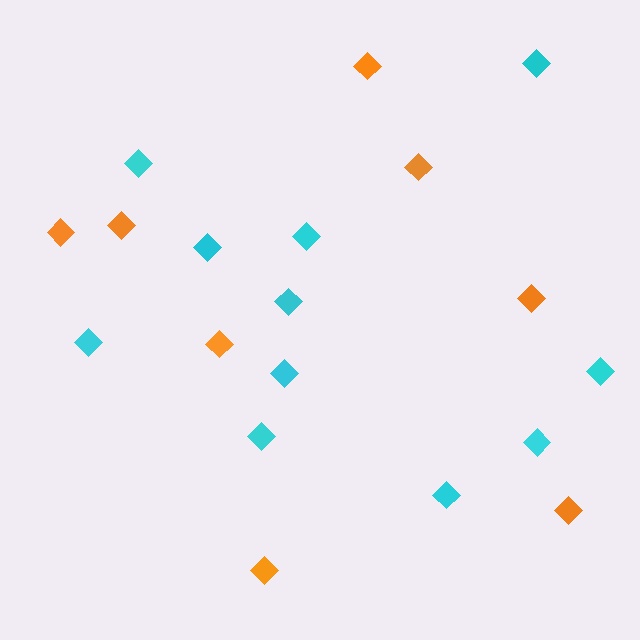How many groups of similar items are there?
There are 2 groups: one group of cyan diamonds (11) and one group of orange diamonds (8).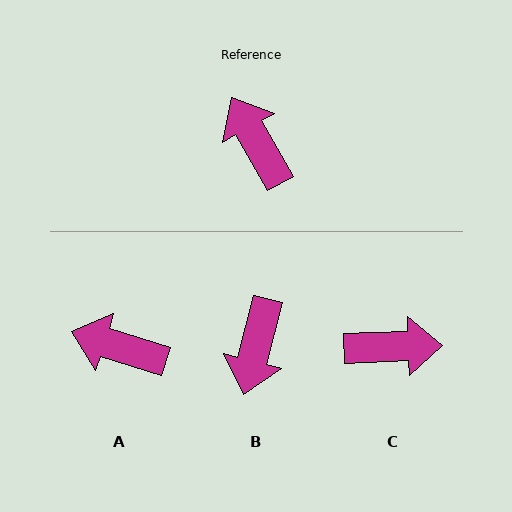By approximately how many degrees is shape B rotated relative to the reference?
Approximately 136 degrees counter-clockwise.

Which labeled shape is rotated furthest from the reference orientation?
B, about 136 degrees away.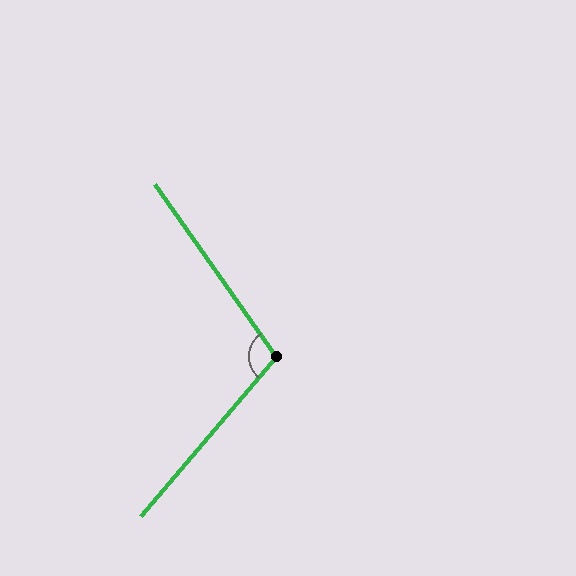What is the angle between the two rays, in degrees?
Approximately 105 degrees.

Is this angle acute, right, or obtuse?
It is obtuse.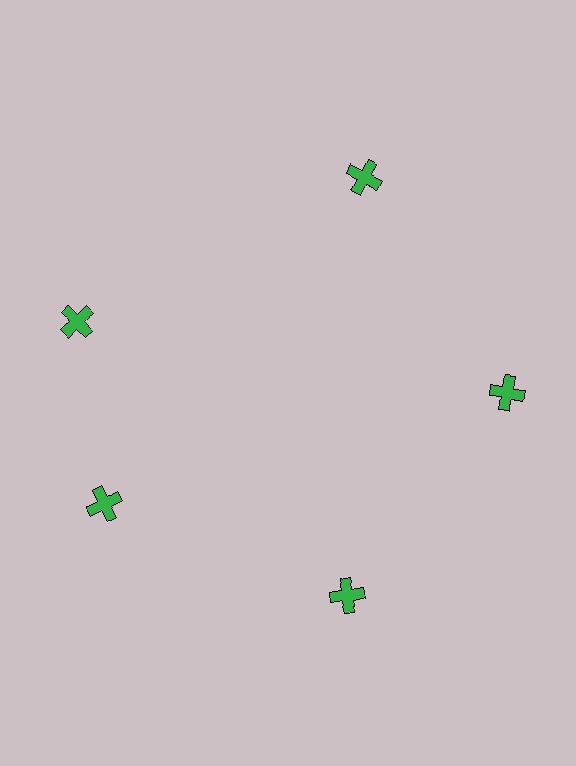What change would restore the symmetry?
The symmetry would be restored by rotating it back into even spacing with its neighbors so that all 5 crosses sit at equal angles and equal distance from the center.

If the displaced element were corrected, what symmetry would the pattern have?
It would have 5-fold rotational symmetry — the pattern would map onto itself every 72 degrees.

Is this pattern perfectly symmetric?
No. The 5 green crosses are arranged in a ring, but one element near the 10 o'clock position is rotated out of alignment along the ring, breaking the 5-fold rotational symmetry.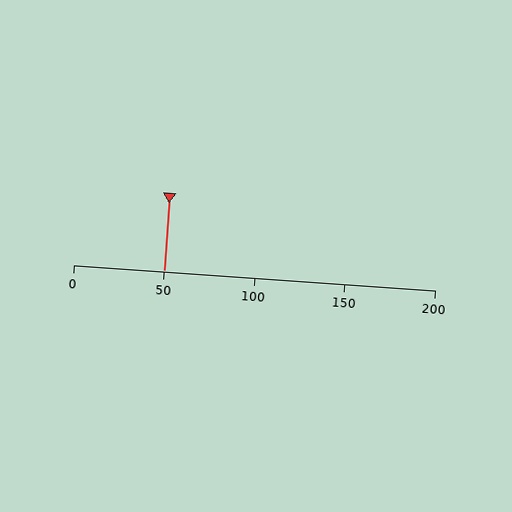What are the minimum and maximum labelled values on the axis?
The axis runs from 0 to 200.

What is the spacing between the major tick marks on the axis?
The major ticks are spaced 50 apart.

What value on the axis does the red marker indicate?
The marker indicates approximately 50.